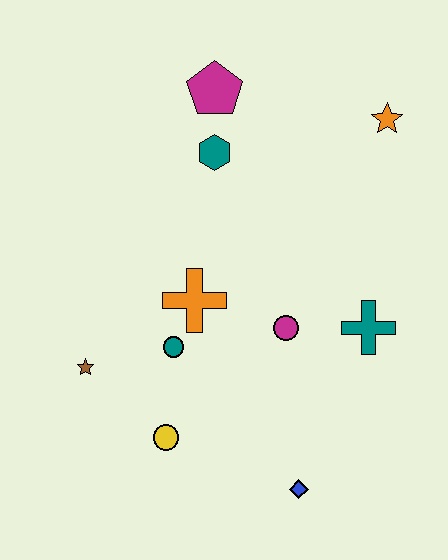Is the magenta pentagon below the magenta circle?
No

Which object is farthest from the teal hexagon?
The blue diamond is farthest from the teal hexagon.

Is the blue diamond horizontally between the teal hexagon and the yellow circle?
No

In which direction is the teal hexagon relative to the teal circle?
The teal hexagon is above the teal circle.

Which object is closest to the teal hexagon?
The magenta pentagon is closest to the teal hexagon.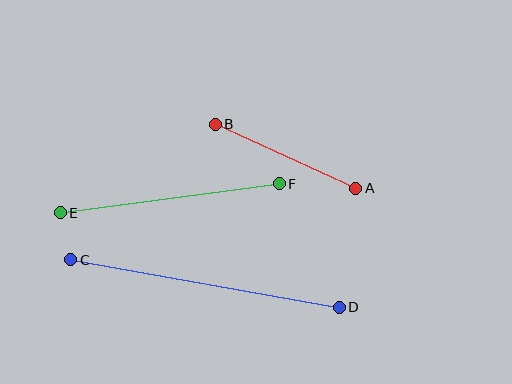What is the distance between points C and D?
The distance is approximately 272 pixels.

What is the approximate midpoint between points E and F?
The midpoint is at approximately (170, 198) pixels.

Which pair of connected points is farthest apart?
Points C and D are farthest apart.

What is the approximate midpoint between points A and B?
The midpoint is at approximately (286, 156) pixels.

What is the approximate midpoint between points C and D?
The midpoint is at approximately (205, 283) pixels.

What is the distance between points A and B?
The distance is approximately 154 pixels.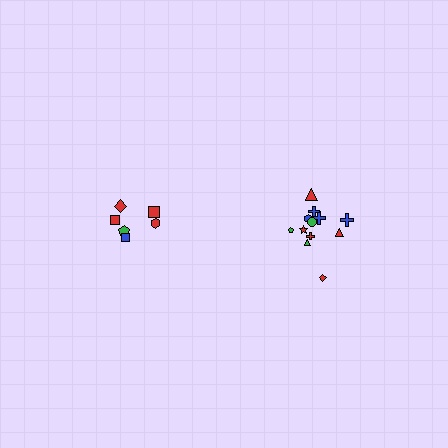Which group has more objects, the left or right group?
The right group.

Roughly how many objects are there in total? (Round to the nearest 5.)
Roughly 20 objects in total.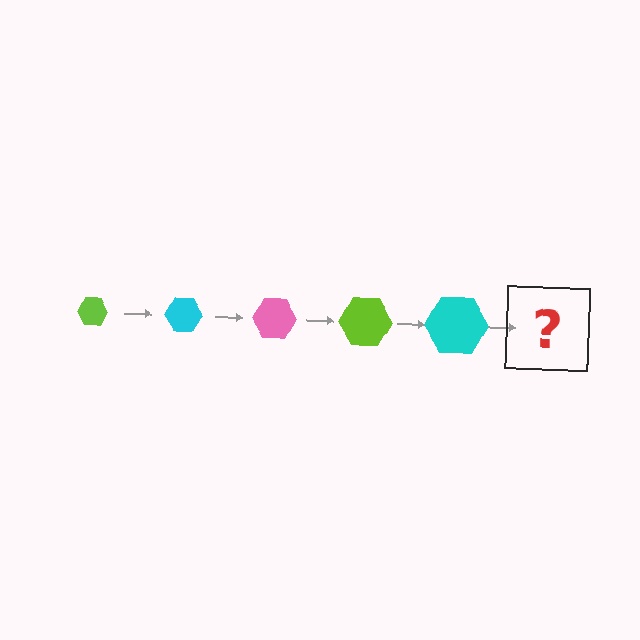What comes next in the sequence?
The next element should be a pink hexagon, larger than the previous one.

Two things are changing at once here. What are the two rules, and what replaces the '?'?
The two rules are that the hexagon grows larger each step and the color cycles through lime, cyan, and pink. The '?' should be a pink hexagon, larger than the previous one.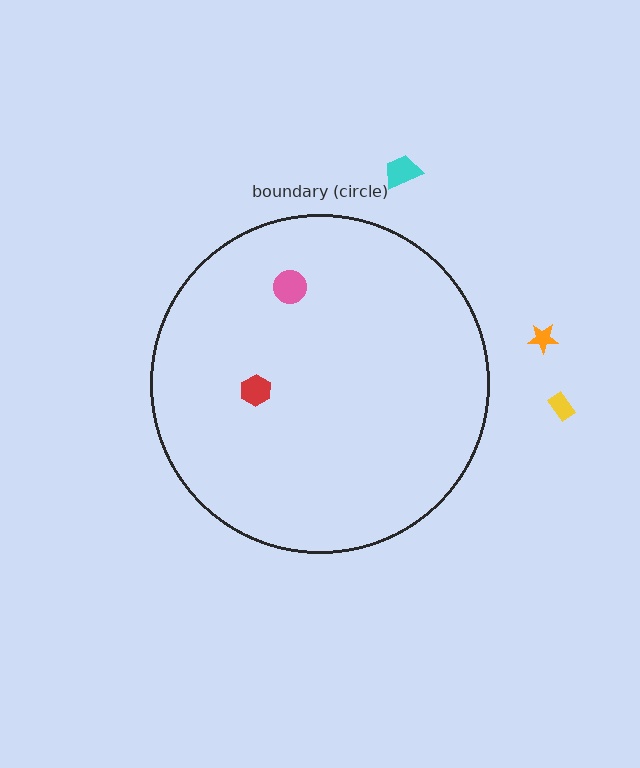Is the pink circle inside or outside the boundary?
Inside.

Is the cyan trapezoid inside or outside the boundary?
Outside.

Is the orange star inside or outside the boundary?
Outside.